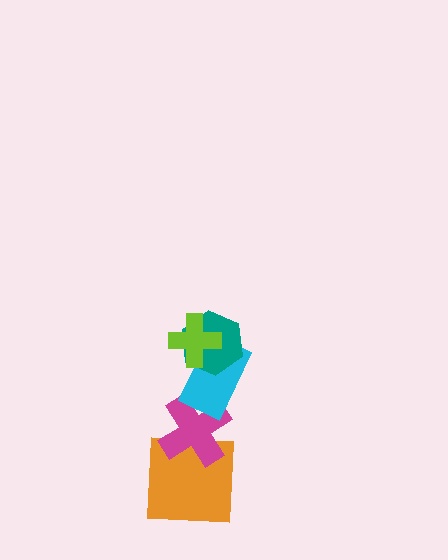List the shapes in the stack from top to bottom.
From top to bottom: the lime cross, the teal hexagon, the cyan rectangle, the magenta cross, the orange square.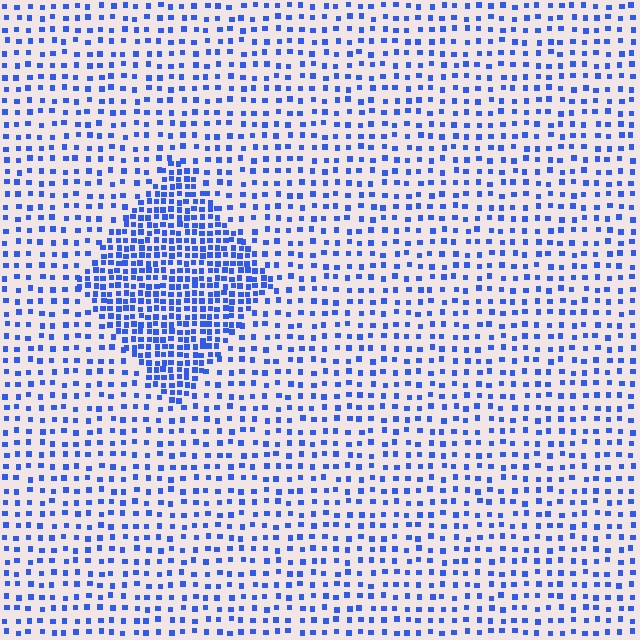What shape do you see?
I see a diamond.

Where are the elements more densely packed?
The elements are more densely packed inside the diamond boundary.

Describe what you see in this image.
The image contains small blue elements arranged at two different densities. A diamond-shaped region is visible where the elements are more densely packed than the surrounding area.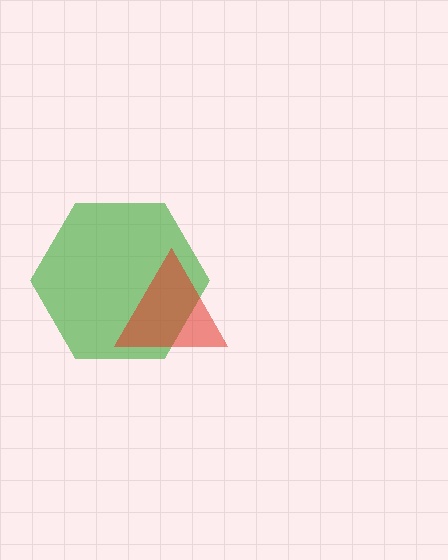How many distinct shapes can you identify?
There are 2 distinct shapes: a green hexagon, a red triangle.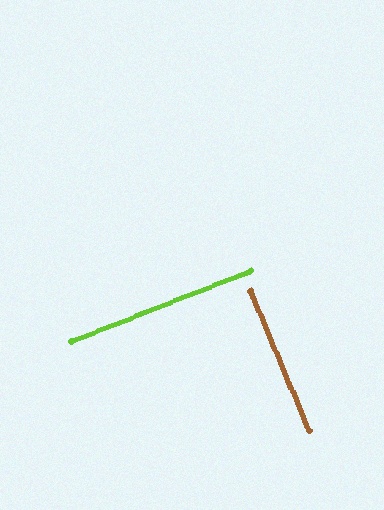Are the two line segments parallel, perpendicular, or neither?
Perpendicular — they meet at approximately 89°.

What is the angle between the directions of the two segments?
Approximately 89 degrees.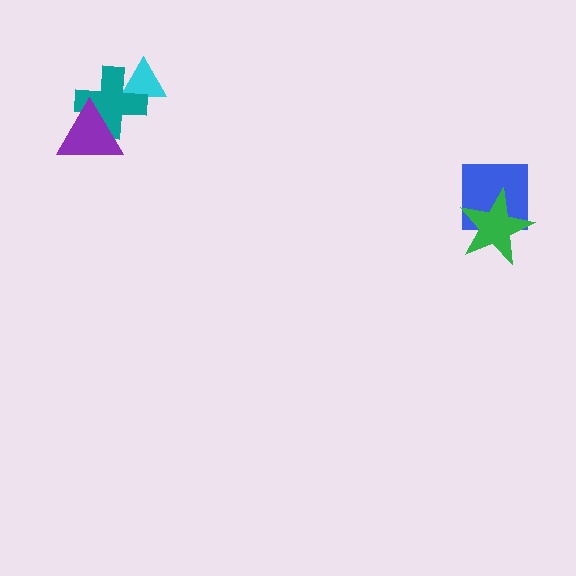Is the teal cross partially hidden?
Yes, it is partially covered by another shape.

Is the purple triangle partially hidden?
No, no other shape covers it.